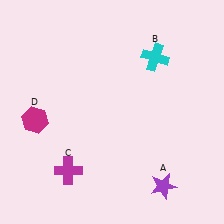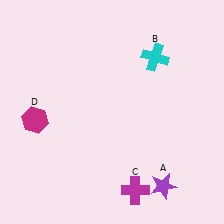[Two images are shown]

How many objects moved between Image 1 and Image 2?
1 object moved between the two images.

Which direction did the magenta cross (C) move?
The magenta cross (C) moved right.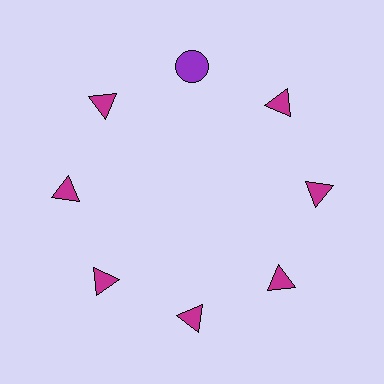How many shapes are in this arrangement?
There are 8 shapes arranged in a ring pattern.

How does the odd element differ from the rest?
It differs in both color (purple instead of magenta) and shape (circle instead of triangle).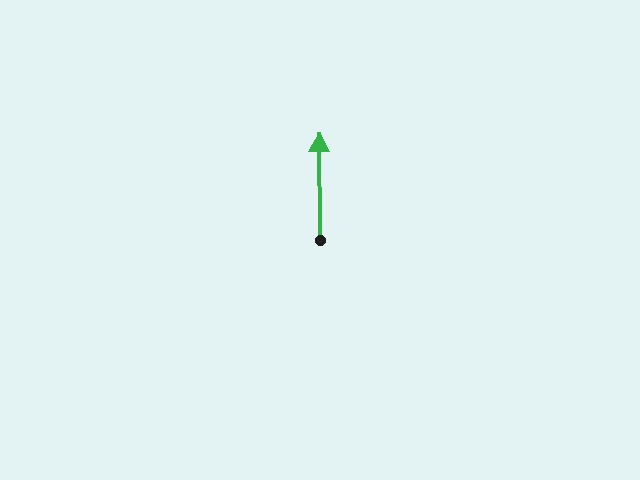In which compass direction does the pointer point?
North.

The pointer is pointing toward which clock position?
Roughly 12 o'clock.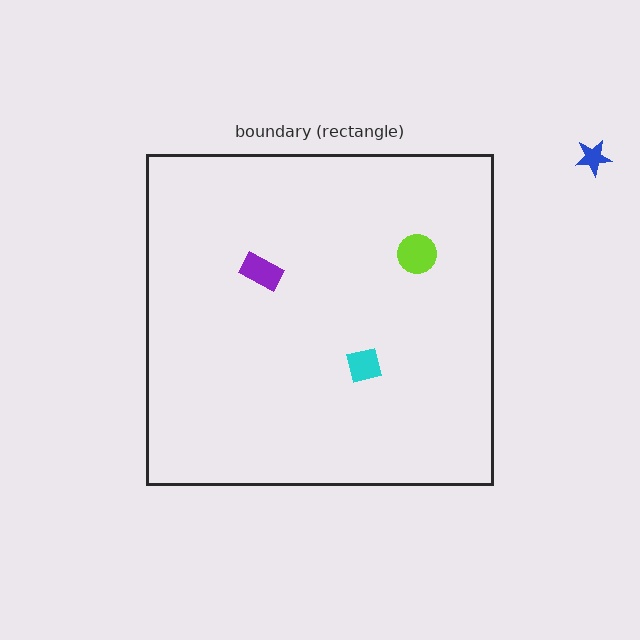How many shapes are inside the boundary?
3 inside, 1 outside.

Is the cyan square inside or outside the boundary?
Inside.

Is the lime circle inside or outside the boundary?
Inside.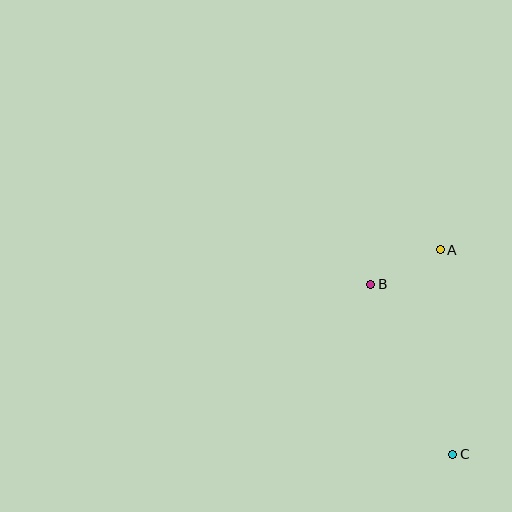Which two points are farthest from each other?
Points A and C are farthest from each other.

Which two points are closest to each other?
Points A and B are closest to each other.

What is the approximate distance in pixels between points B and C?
The distance between B and C is approximately 189 pixels.